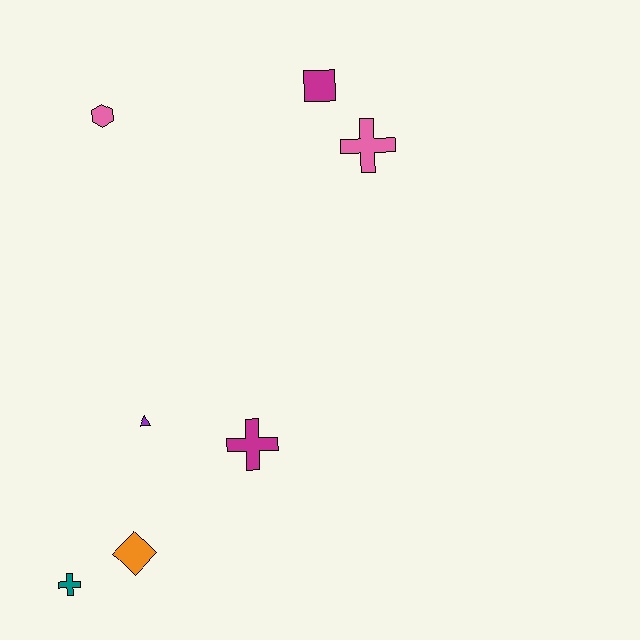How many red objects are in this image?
There are no red objects.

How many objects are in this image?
There are 7 objects.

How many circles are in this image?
There are no circles.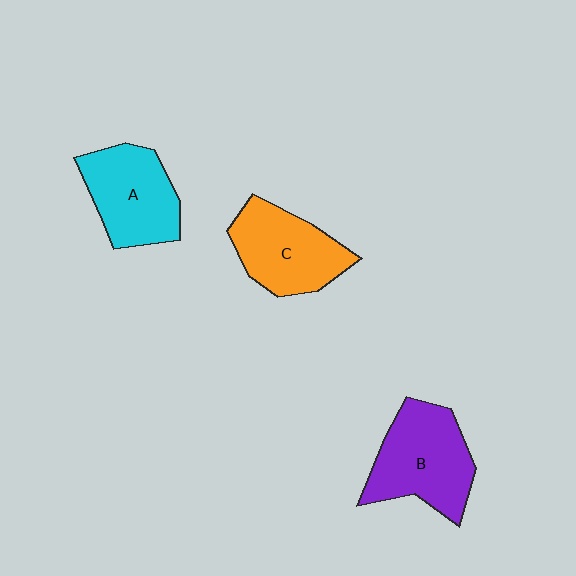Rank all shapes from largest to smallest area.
From largest to smallest: B (purple), C (orange), A (cyan).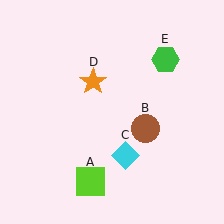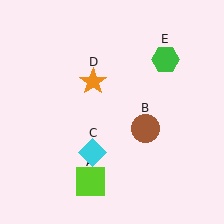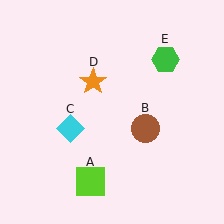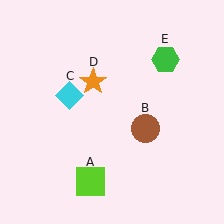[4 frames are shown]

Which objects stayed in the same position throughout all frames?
Lime square (object A) and brown circle (object B) and orange star (object D) and green hexagon (object E) remained stationary.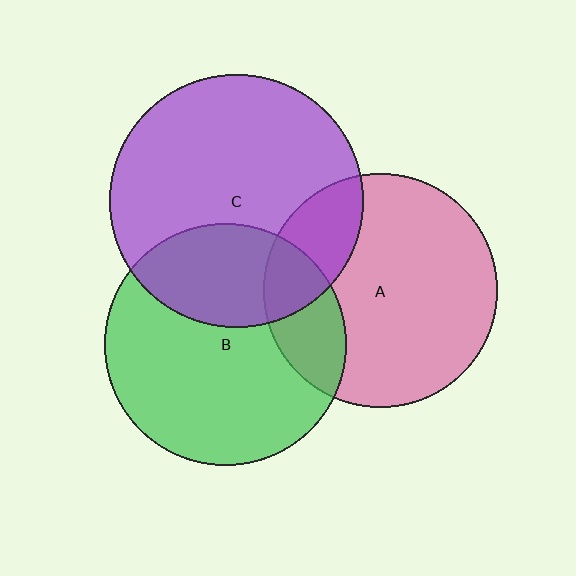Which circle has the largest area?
Circle C (purple).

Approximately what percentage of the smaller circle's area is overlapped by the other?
Approximately 20%.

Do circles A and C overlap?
Yes.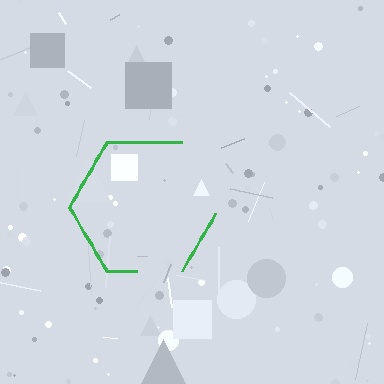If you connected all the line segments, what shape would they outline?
They would outline a hexagon.